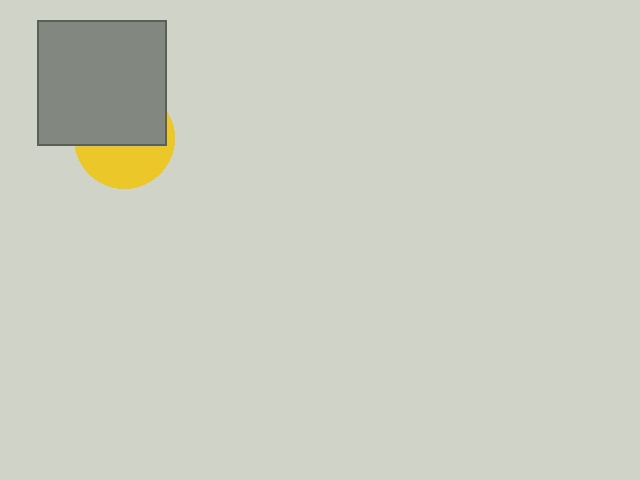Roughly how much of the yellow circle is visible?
A small part of it is visible (roughly 43%).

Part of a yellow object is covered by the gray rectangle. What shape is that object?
It is a circle.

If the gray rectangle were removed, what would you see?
You would see the complete yellow circle.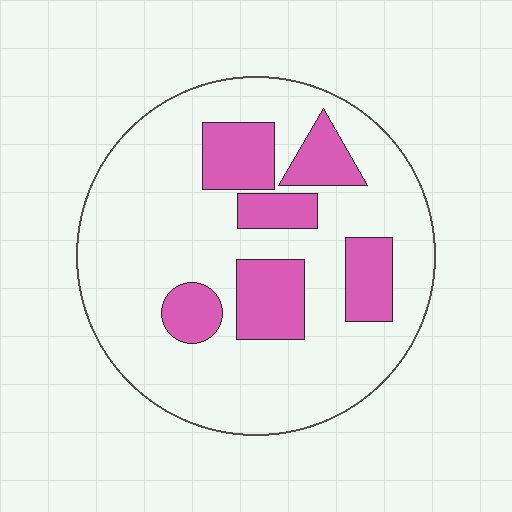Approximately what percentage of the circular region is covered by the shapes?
Approximately 25%.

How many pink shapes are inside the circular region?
6.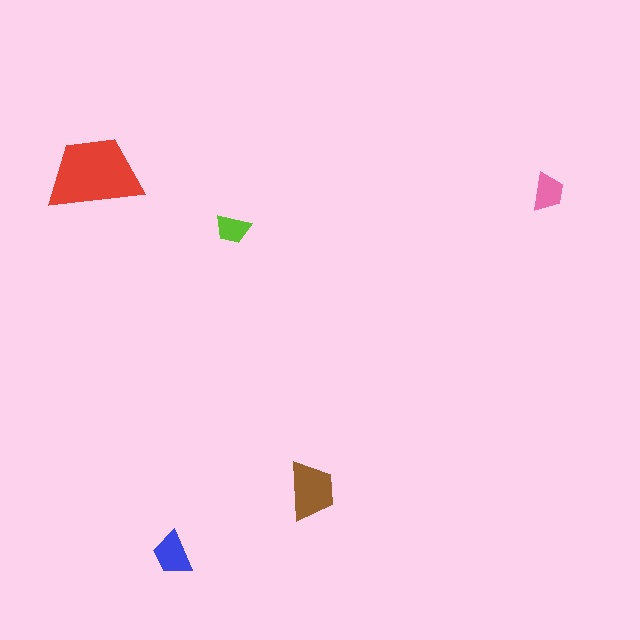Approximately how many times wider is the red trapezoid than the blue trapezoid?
About 2 times wider.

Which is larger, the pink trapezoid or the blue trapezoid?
The blue one.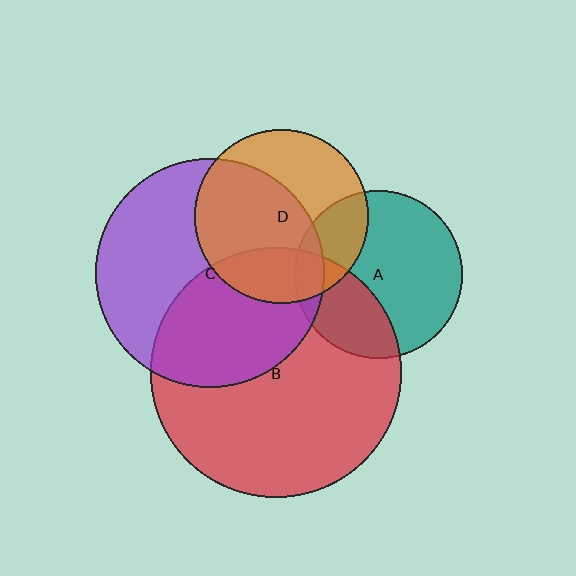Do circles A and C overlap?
Yes.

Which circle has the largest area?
Circle B (red).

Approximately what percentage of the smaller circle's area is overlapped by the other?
Approximately 10%.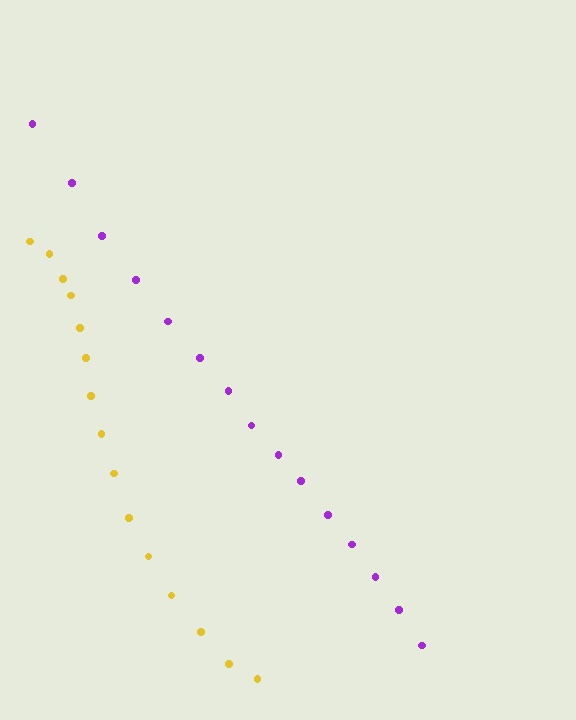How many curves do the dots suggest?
There are 2 distinct paths.